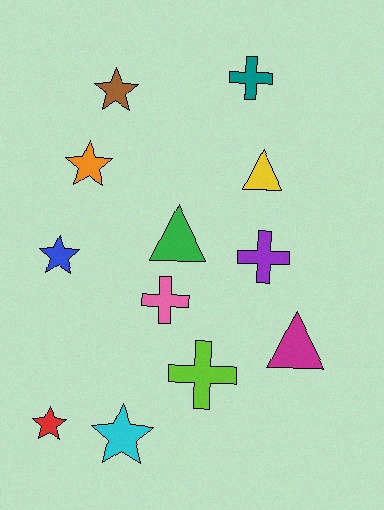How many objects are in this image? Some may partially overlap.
There are 12 objects.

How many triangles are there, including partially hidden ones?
There are 3 triangles.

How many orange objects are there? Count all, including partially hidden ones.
There is 1 orange object.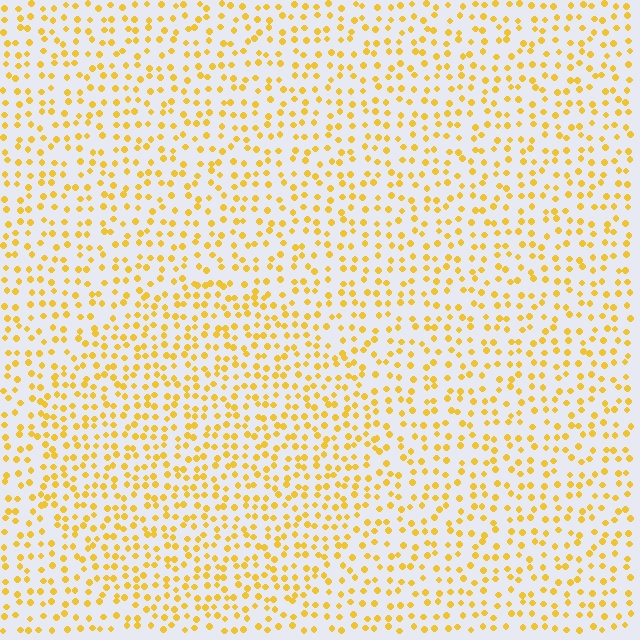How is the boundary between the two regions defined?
The boundary is defined by a change in element density (approximately 1.4x ratio). All elements are the same color, size, and shape.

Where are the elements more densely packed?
The elements are more densely packed inside the circle boundary.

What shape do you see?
I see a circle.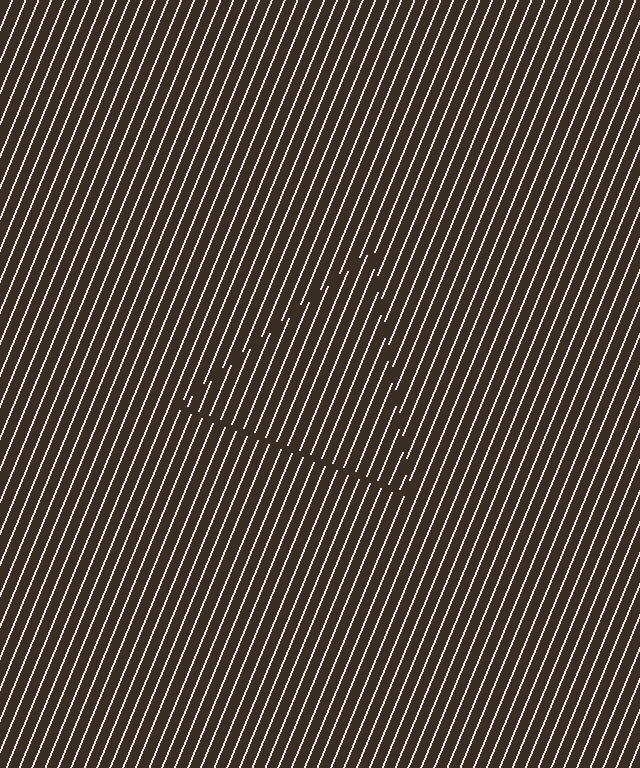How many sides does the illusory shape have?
3 sides — the line-ends trace a triangle.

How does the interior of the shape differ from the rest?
The interior of the shape contains the same grating, shifted by half a period — the contour is defined by the phase discontinuity where line-ends from the inner and outer gratings abut.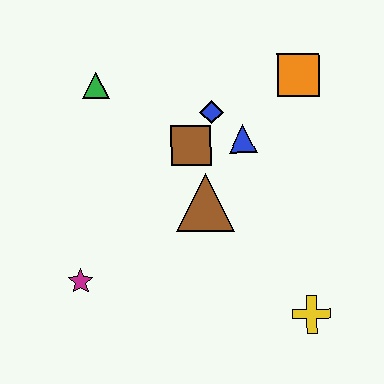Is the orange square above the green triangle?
Yes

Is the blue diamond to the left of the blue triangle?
Yes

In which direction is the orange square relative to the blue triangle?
The orange square is above the blue triangle.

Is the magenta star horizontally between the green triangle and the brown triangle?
No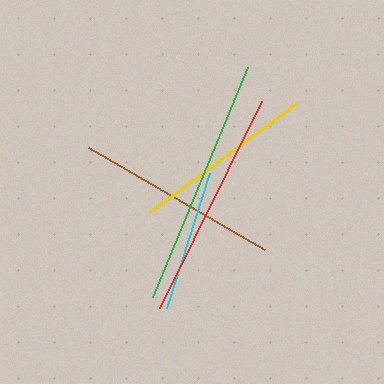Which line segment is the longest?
The green line is the longest at approximately 248 pixels.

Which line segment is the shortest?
The cyan line is the shortest at approximately 141 pixels.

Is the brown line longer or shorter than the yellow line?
The brown line is longer than the yellow line.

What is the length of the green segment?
The green segment is approximately 248 pixels long.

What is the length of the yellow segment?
The yellow segment is approximately 182 pixels long.